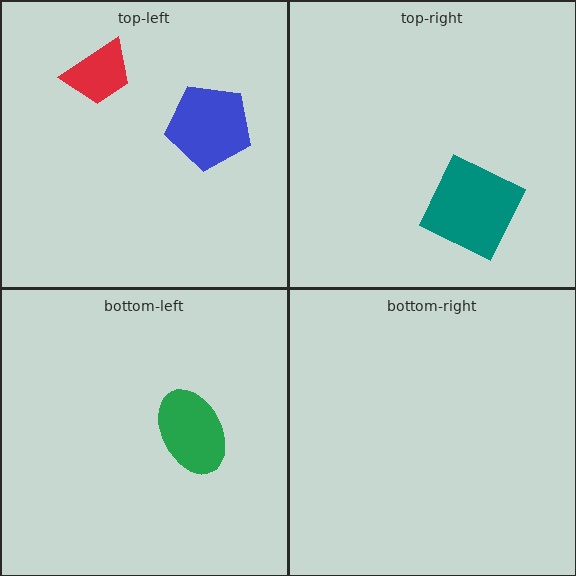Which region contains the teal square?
The top-right region.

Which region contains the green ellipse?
The bottom-left region.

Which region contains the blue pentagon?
The top-left region.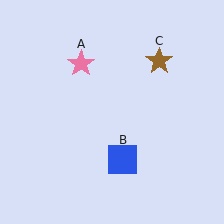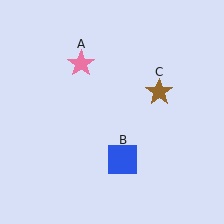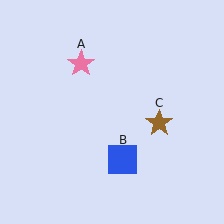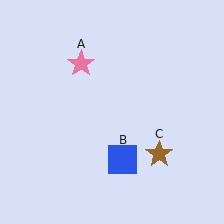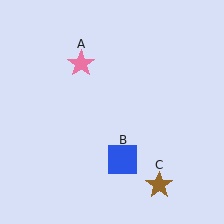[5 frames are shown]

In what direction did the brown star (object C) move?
The brown star (object C) moved down.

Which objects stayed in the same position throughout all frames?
Pink star (object A) and blue square (object B) remained stationary.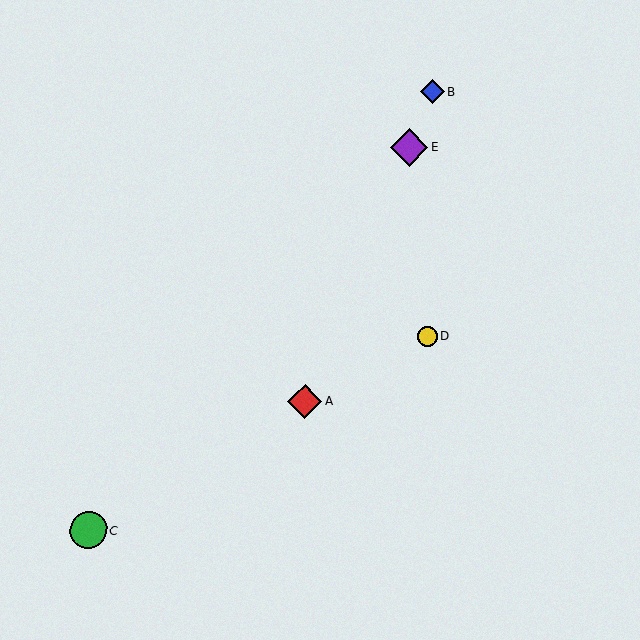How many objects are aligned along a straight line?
3 objects (A, B, E) are aligned along a straight line.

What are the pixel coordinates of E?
Object E is at (409, 147).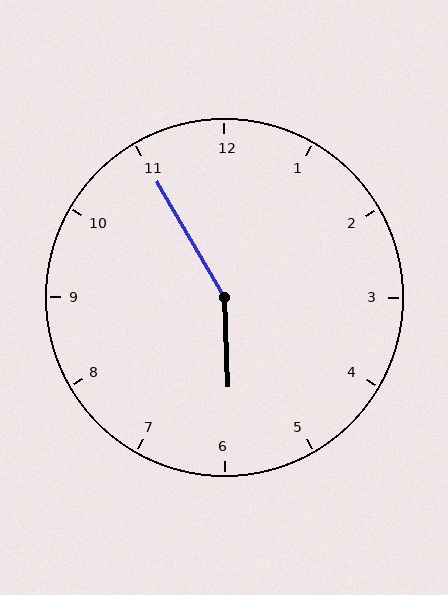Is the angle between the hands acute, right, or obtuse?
It is obtuse.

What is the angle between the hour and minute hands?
Approximately 152 degrees.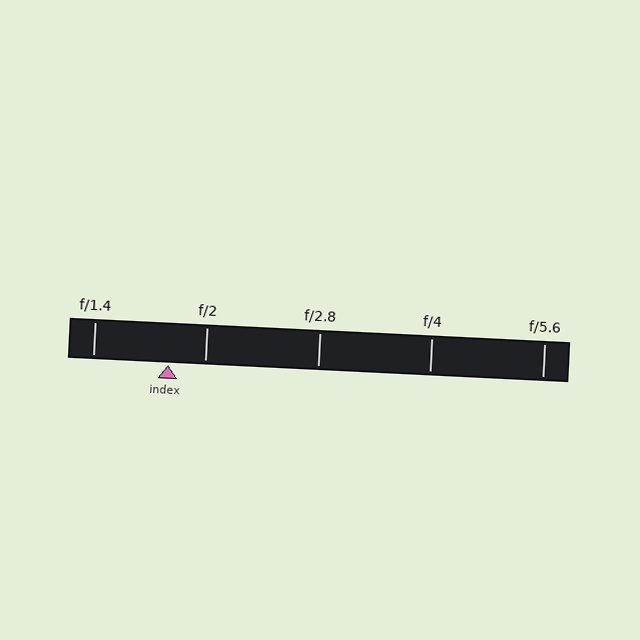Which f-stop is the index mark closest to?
The index mark is closest to f/2.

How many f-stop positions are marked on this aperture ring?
There are 5 f-stop positions marked.